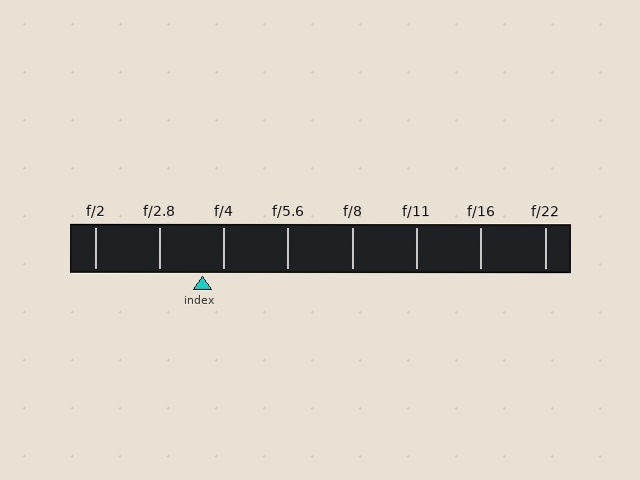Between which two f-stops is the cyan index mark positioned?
The index mark is between f/2.8 and f/4.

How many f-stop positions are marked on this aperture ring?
There are 8 f-stop positions marked.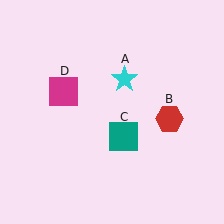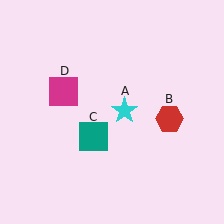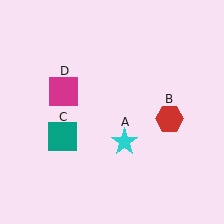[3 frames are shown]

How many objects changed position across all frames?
2 objects changed position: cyan star (object A), teal square (object C).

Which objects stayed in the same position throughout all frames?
Red hexagon (object B) and magenta square (object D) remained stationary.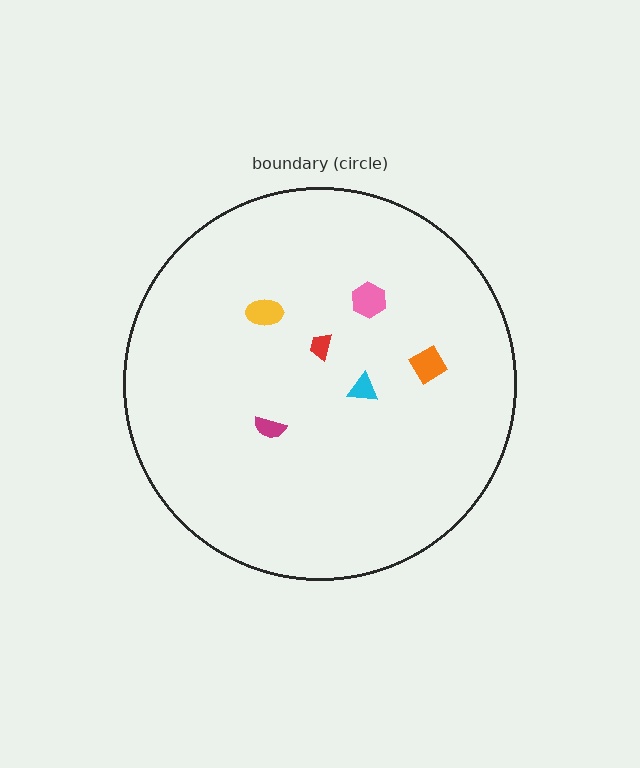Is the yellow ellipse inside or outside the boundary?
Inside.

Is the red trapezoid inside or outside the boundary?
Inside.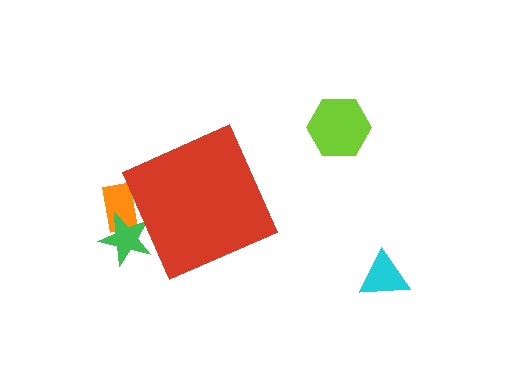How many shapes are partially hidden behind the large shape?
2 shapes are partially hidden.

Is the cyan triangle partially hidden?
No, the cyan triangle is fully visible.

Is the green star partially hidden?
Yes, the green star is partially hidden behind the red diamond.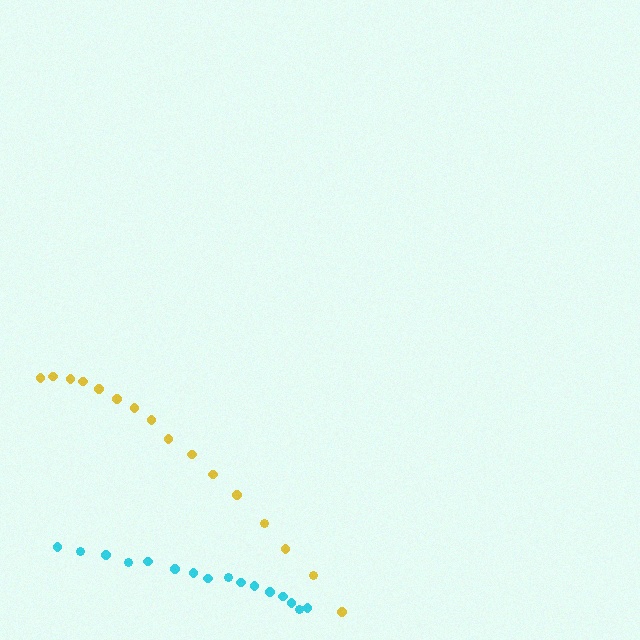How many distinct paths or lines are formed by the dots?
There are 2 distinct paths.